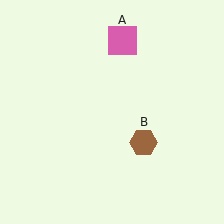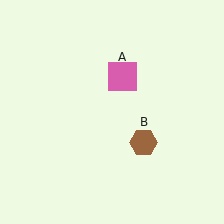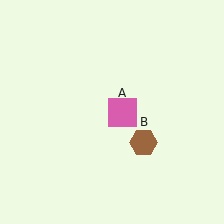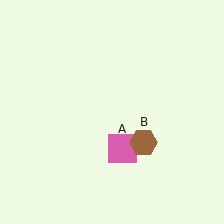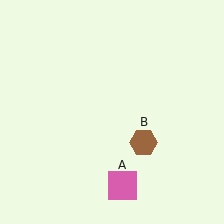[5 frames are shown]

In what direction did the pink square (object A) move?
The pink square (object A) moved down.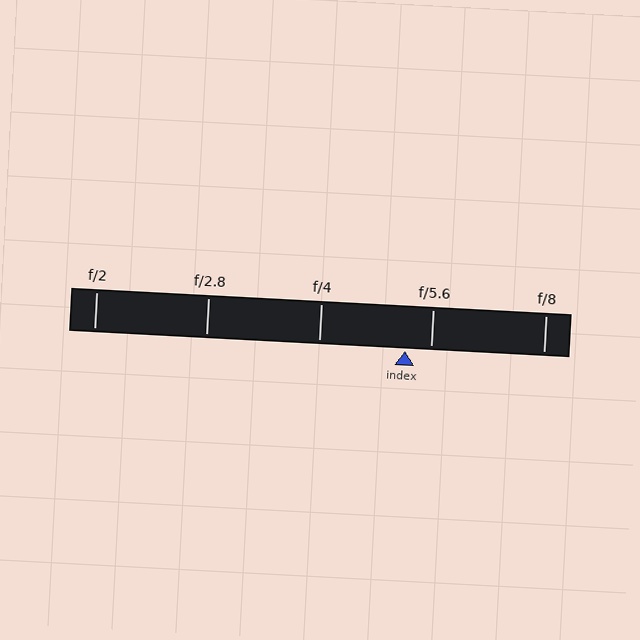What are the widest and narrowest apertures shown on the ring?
The widest aperture shown is f/2 and the narrowest is f/8.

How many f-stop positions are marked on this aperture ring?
There are 5 f-stop positions marked.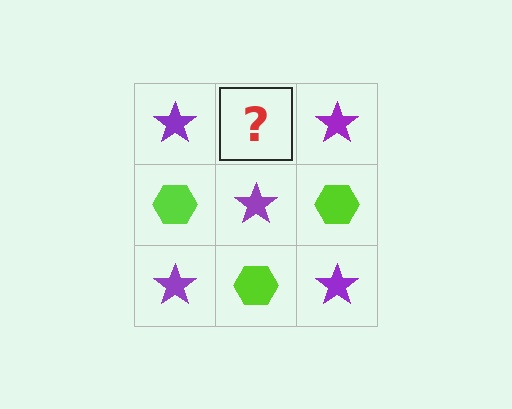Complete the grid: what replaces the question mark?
The question mark should be replaced with a lime hexagon.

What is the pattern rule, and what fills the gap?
The rule is that it alternates purple star and lime hexagon in a checkerboard pattern. The gap should be filled with a lime hexagon.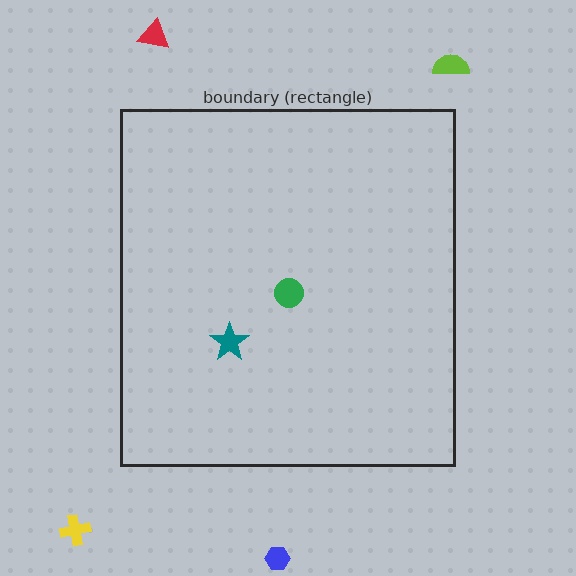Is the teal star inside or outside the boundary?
Inside.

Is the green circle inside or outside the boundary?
Inside.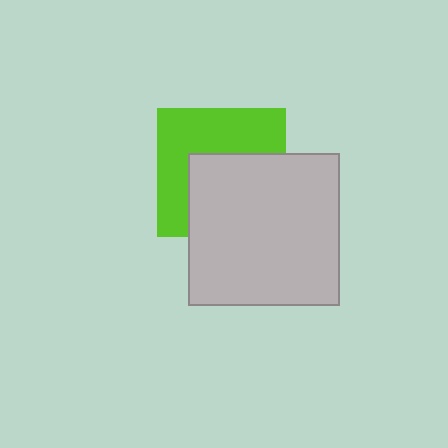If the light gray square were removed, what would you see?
You would see the complete lime square.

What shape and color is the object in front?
The object in front is a light gray square.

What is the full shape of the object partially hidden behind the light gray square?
The partially hidden object is a lime square.